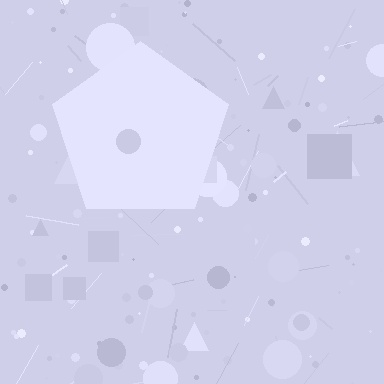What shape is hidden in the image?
A pentagon is hidden in the image.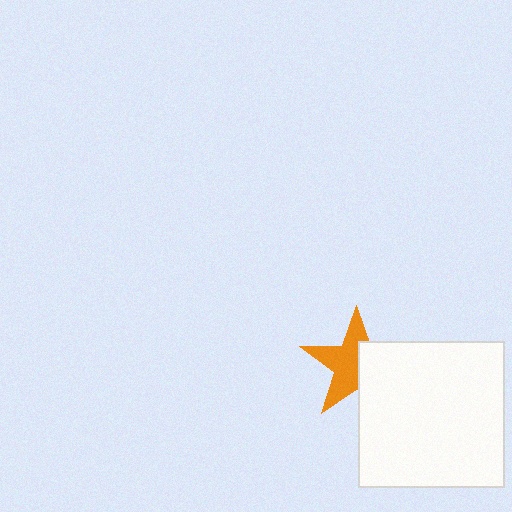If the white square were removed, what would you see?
You would see the complete orange star.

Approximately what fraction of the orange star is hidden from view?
Roughly 44% of the orange star is hidden behind the white square.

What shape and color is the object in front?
The object in front is a white square.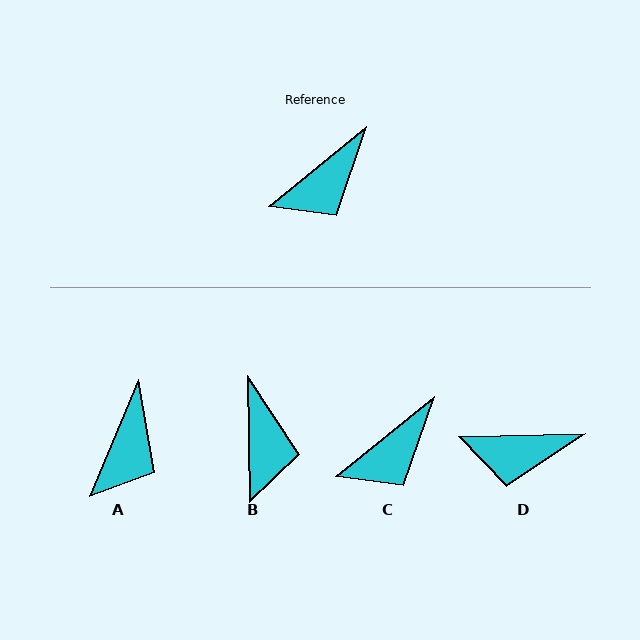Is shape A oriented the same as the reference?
No, it is off by about 28 degrees.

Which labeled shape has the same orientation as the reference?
C.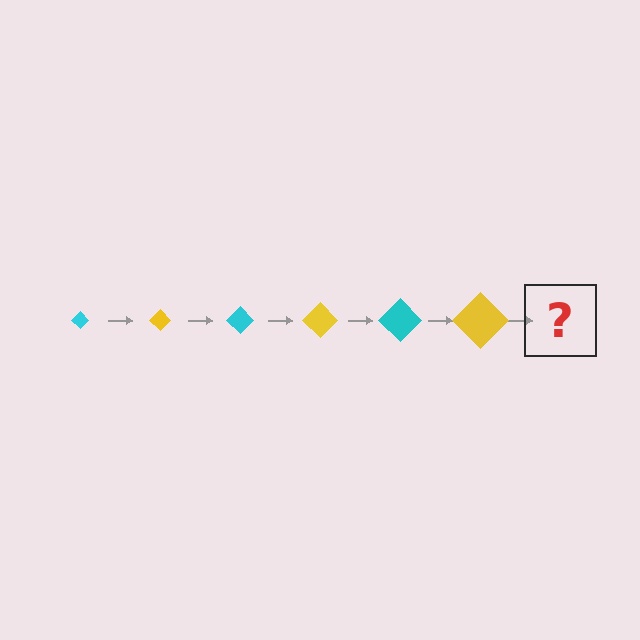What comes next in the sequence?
The next element should be a cyan diamond, larger than the previous one.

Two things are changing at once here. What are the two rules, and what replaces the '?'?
The two rules are that the diamond grows larger each step and the color cycles through cyan and yellow. The '?' should be a cyan diamond, larger than the previous one.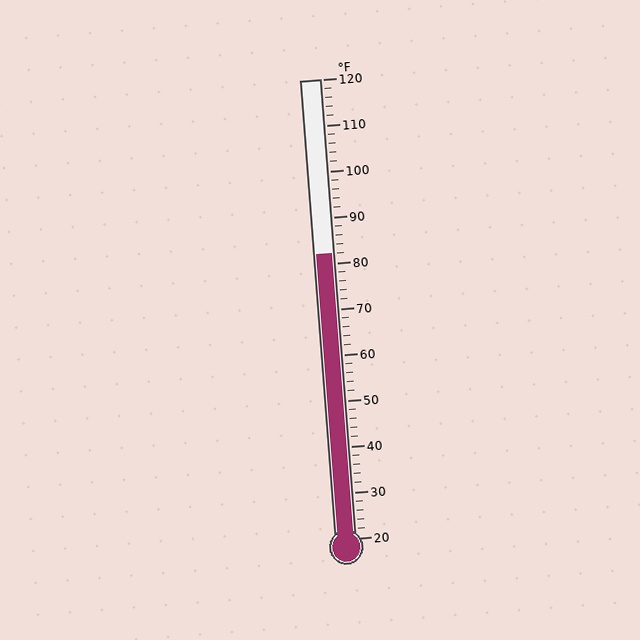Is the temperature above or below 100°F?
The temperature is below 100°F.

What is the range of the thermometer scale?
The thermometer scale ranges from 20°F to 120°F.